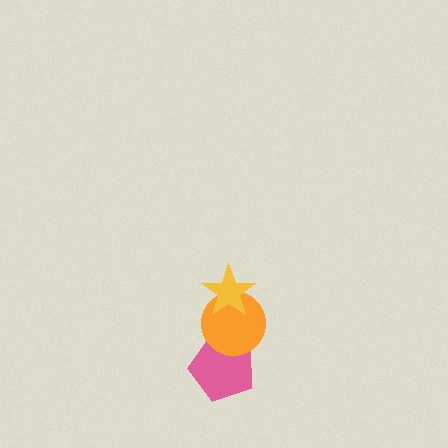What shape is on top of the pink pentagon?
The orange circle is on top of the pink pentagon.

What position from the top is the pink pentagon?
The pink pentagon is 3rd from the top.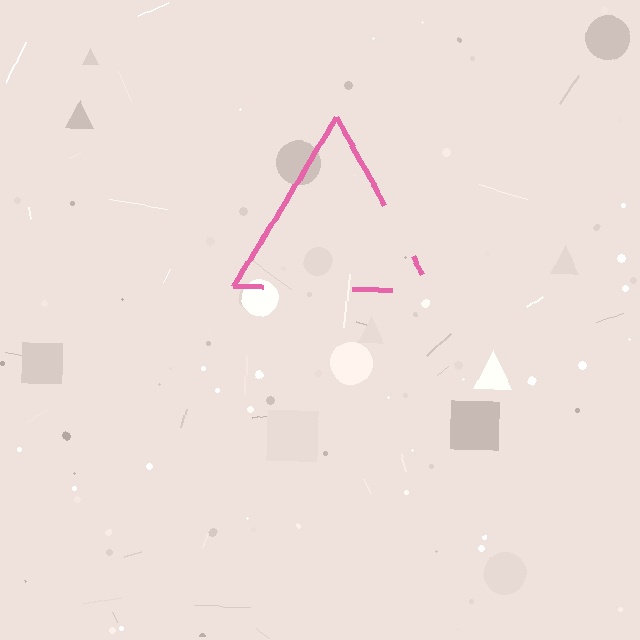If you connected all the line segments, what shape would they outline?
They would outline a triangle.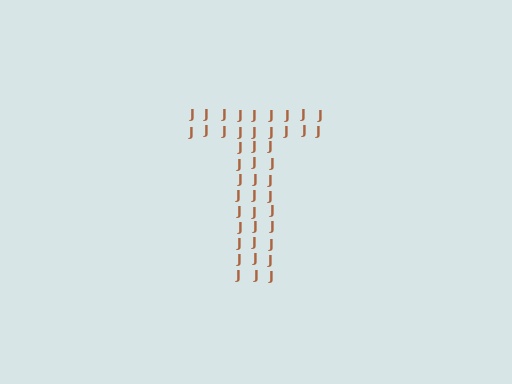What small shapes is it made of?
It is made of small letter J's.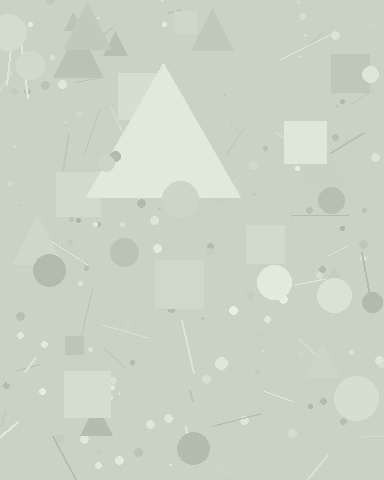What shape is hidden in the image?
A triangle is hidden in the image.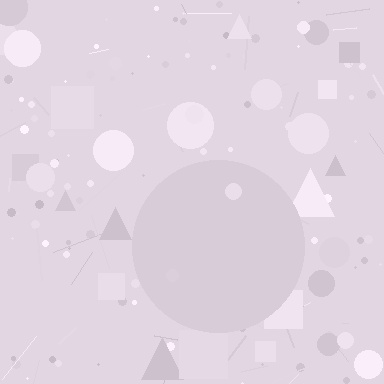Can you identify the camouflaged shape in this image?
The camouflaged shape is a circle.